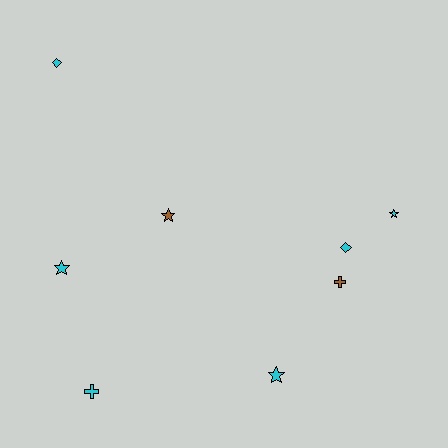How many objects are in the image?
There are 8 objects.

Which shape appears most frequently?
Star, with 4 objects.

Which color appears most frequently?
Cyan, with 6 objects.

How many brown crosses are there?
There is 1 brown cross.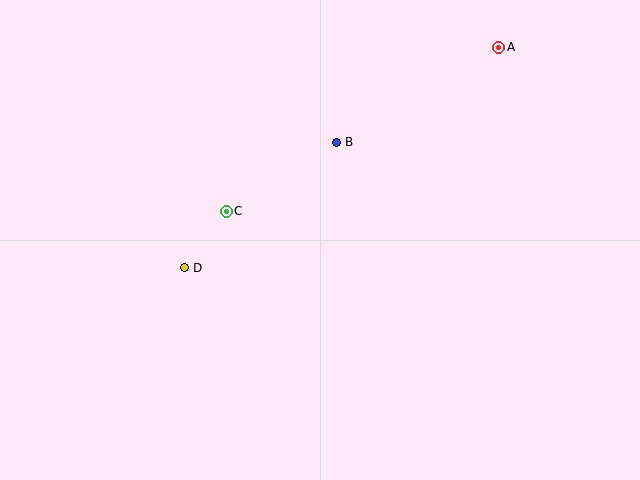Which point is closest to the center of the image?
Point C at (226, 211) is closest to the center.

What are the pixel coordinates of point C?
Point C is at (226, 211).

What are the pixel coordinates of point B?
Point B is at (337, 142).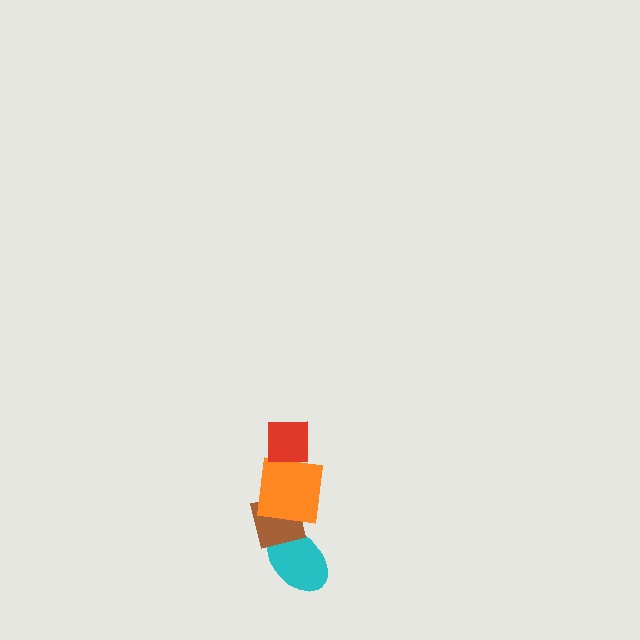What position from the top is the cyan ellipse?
The cyan ellipse is 4th from the top.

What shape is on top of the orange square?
The red square is on top of the orange square.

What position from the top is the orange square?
The orange square is 2nd from the top.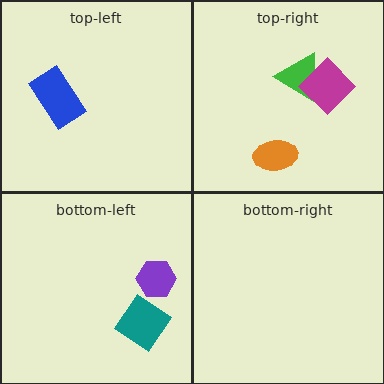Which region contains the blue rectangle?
The top-left region.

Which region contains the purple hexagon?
The bottom-left region.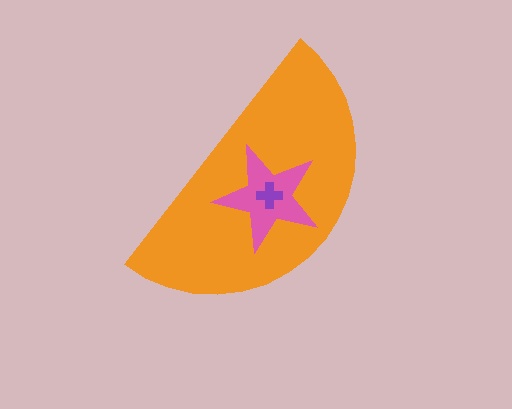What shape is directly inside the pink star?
The purple cross.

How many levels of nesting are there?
3.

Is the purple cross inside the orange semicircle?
Yes.